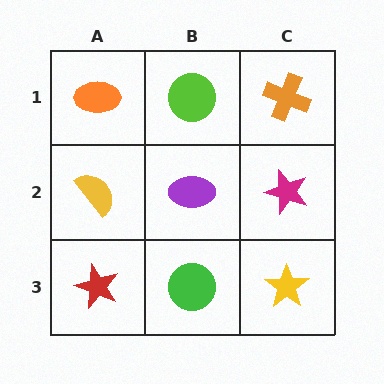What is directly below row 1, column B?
A purple ellipse.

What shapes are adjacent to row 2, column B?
A lime circle (row 1, column B), a green circle (row 3, column B), a yellow semicircle (row 2, column A), a magenta star (row 2, column C).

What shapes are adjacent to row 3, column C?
A magenta star (row 2, column C), a green circle (row 3, column B).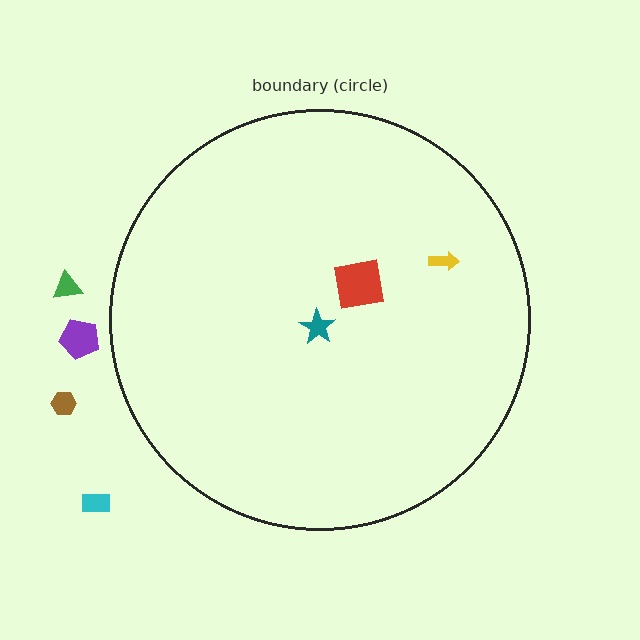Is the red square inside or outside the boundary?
Inside.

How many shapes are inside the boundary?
3 inside, 4 outside.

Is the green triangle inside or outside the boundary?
Outside.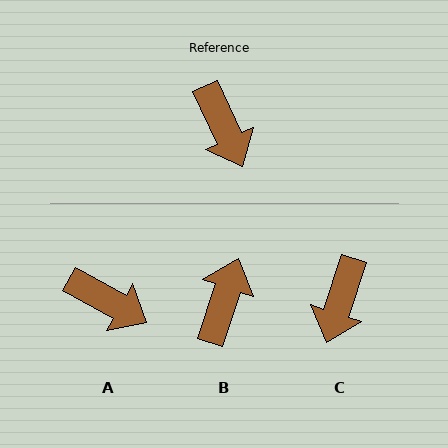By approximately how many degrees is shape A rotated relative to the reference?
Approximately 36 degrees counter-clockwise.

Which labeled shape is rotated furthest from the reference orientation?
B, about 136 degrees away.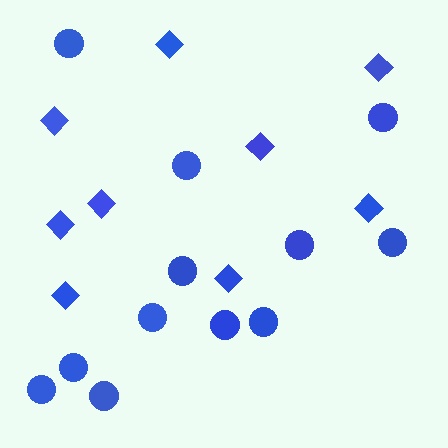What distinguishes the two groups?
There are 2 groups: one group of diamonds (9) and one group of circles (12).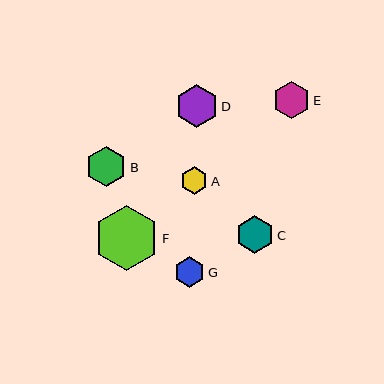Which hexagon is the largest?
Hexagon F is the largest with a size of approximately 65 pixels.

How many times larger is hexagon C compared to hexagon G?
Hexagon C is approximately 1.2 times the size of hexagon G.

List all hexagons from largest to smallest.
From largest to smallest: F, D, B, C, E, G, A.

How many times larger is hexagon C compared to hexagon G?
Hexagon C is approximately 1.2 times the size of hexagon G.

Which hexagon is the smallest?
Hexagon A is the smallest with a size of approximately 27 pixels.